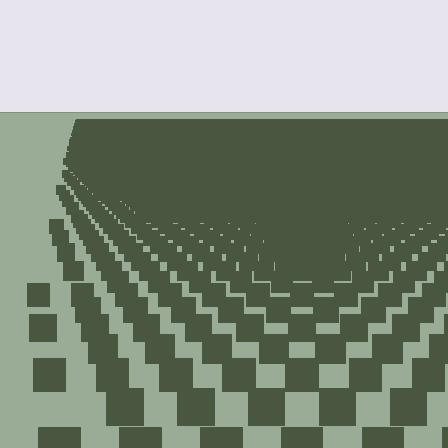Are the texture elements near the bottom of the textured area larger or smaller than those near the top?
Larger. Near the bottom, elements are closer to the viewer and appear at a bigger on-screen size.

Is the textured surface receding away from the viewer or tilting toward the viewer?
The surface is receding away from the viewer. Texture elements get smaller and denser toward the top.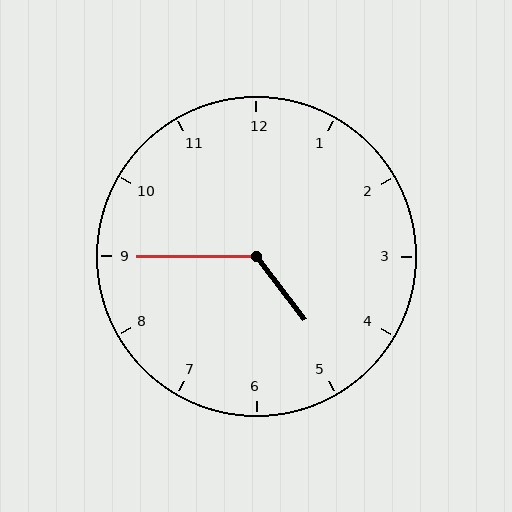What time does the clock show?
4:45.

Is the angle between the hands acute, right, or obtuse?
It is obtuse.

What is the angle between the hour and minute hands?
Approximately 128 degrees.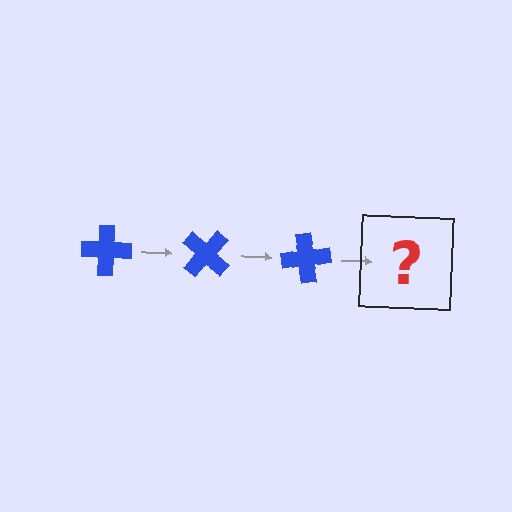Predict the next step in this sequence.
The next step is a blue cross rotated 120 degrees.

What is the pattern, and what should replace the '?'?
The pattern is that the cross rotates 40 degrees each step. The '?' should be a blue cross rotated 120 degrees.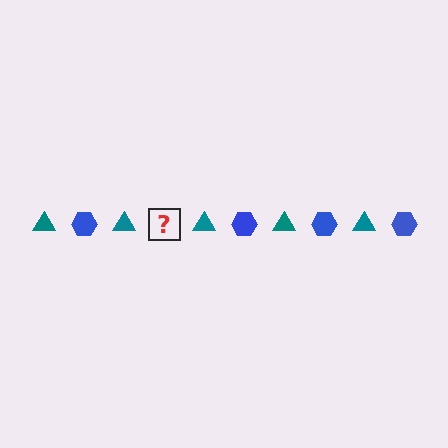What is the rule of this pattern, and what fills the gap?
The rule is that the pattern alternates between teal triangle and blue hexagon. The gap should be filled with a blue hexagon.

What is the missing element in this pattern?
The missing element is a blue hexagon.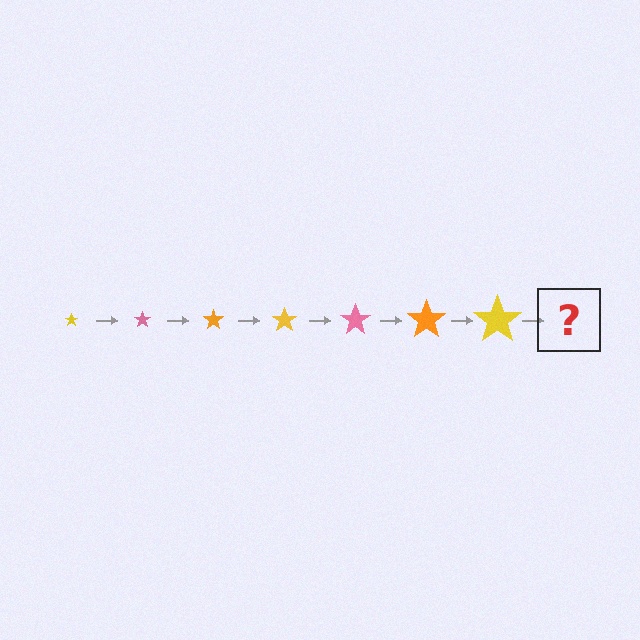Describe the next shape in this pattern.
It should be a pink star, larger than the previous one.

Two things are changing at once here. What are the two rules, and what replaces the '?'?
The two rules are that the star grows larger each step and the color cycles through yellow, pink, and orange. The '?' should be a pink star, larger than the previous one.